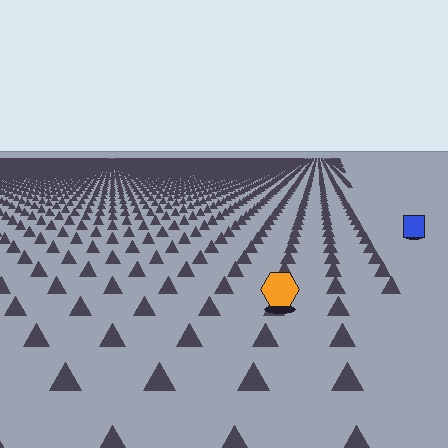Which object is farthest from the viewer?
The blue square is farthest from the viewer. It appears smaller and the ground texture around it is denser.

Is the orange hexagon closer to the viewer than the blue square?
Yes. The orange hexagon is closer — you can tell from the texture gradient: the ground texture is coarser near it.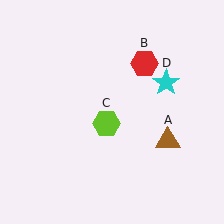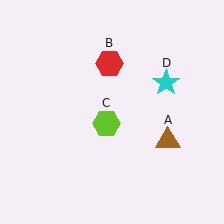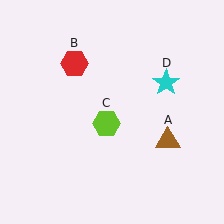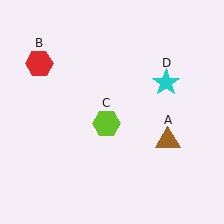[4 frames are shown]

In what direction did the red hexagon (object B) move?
The red hexagon (object B) moved left.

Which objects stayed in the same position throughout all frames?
Brown triangle (object A) and lime hexagon (object C) and cyan star (object D) remained stationary.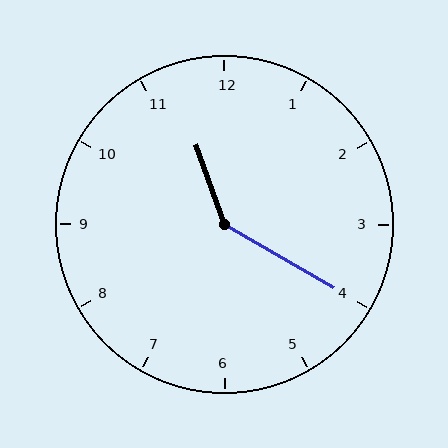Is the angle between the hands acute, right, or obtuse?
It is obtuse.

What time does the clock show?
11:20.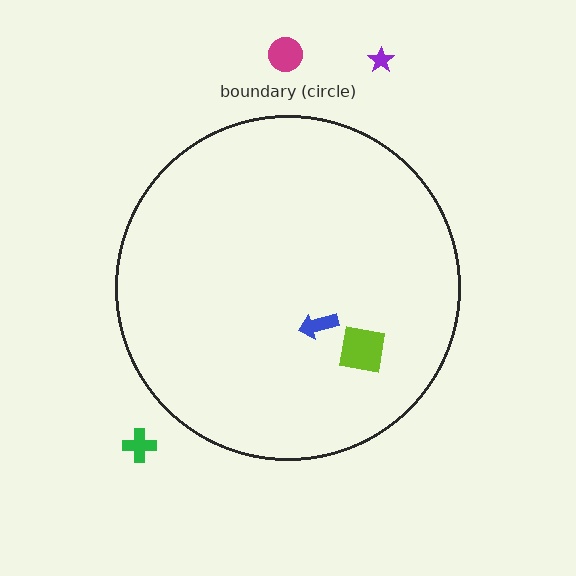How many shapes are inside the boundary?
2 inside, 3 outside.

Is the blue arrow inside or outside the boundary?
Inside.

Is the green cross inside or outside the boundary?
Outside.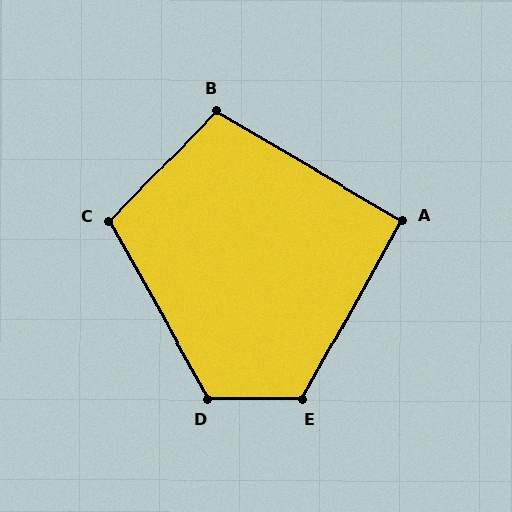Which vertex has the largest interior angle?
D, at approximately 119 degrees.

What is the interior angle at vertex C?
Approximately 107 degrees (obtuse).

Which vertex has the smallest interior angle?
A, at approximately 91 degrees.